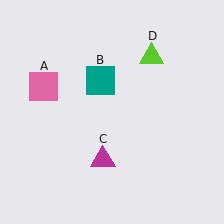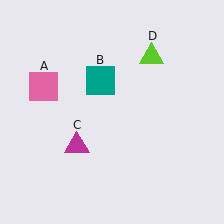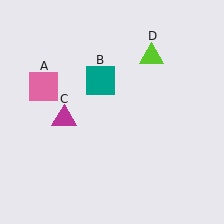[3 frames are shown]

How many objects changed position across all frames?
1 object changed position: magenta triangle (object C).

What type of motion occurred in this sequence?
The magenta triangle (object C) rotated clockwise around the center of the scene.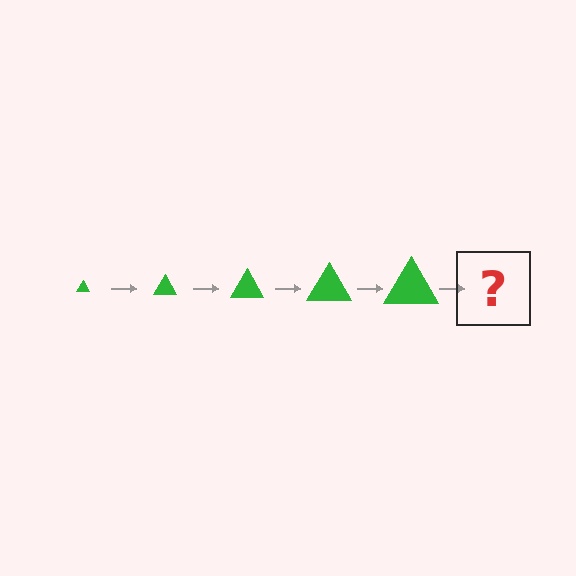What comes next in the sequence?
The next element should be a green triangle, larger than the previous one.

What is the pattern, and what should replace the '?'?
The pattern is that the triangle gets progressively larger each step. The '?' should be a green triangle, larger than the previous one.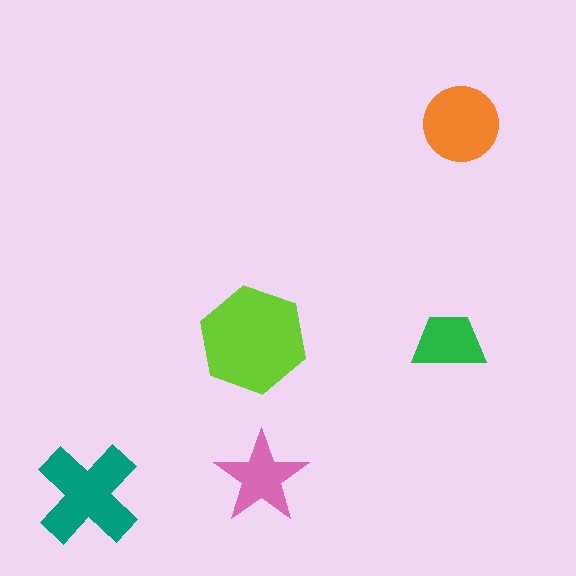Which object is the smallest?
The green trapezoid.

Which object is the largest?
The lime hexagon.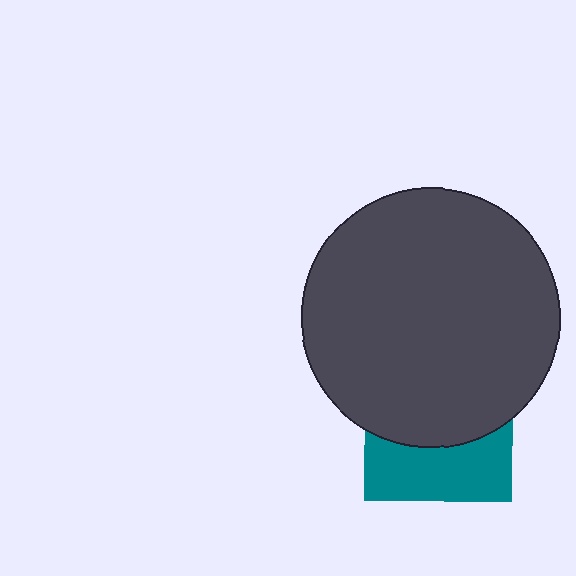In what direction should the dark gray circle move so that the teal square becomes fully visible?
The dark gray circle should move up. That is the shortest direction to clear the overlap and leave the teal square fully visible.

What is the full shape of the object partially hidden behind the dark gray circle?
The partially hidden object is a teal square.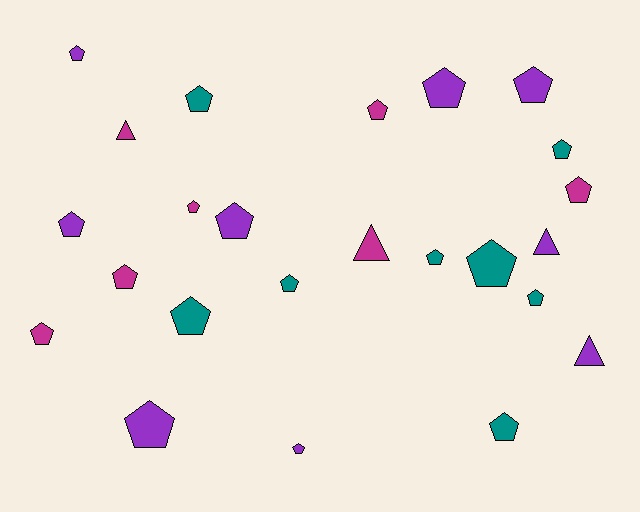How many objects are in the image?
There are 24 objects.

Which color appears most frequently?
Purple, with 9 objects.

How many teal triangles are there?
There are no teal triangles.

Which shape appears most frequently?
Pentagon, with 20 objects.